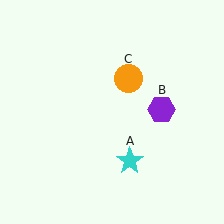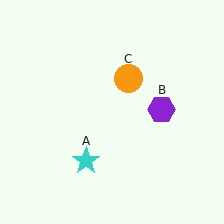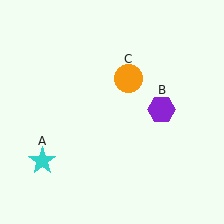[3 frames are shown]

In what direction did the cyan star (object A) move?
The cyan star (object A) moved left.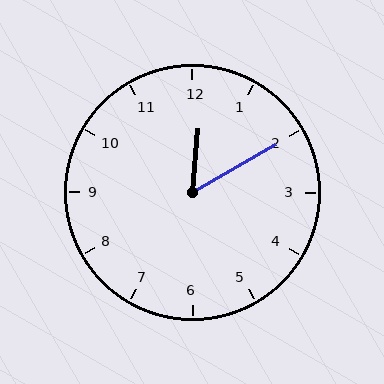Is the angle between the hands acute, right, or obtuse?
It is acute.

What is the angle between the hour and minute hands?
Approximately 55 degrees.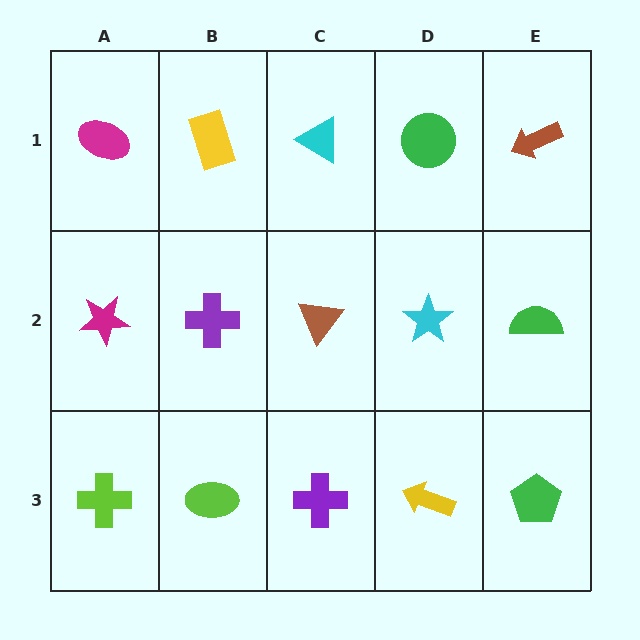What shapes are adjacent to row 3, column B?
A purple cross (row 2, column B), a lime cross (row 3, column A), a purple cross (row 3, column C).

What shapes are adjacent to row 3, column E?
A green semicircle (row 2, column E), a yellow arrow (row 3, column D).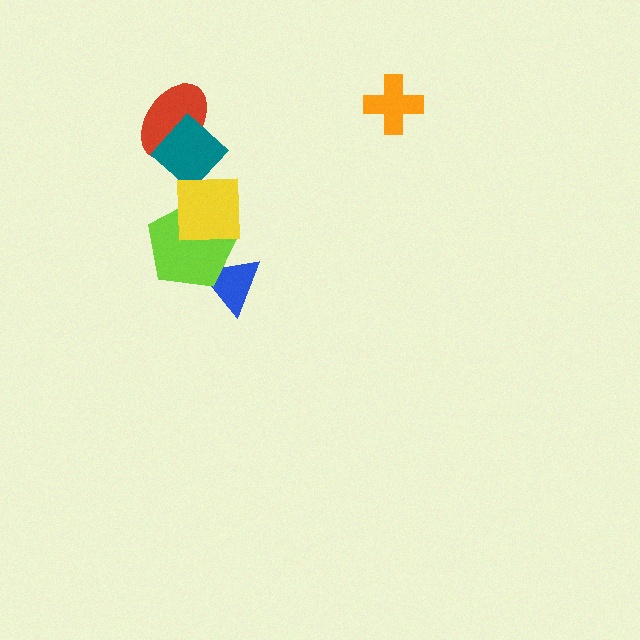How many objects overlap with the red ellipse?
1 object overlaps with the red ellipse.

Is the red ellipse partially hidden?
Yes, it is partially covered by another shape.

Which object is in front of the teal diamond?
The yellow square is in front of the teal diamond.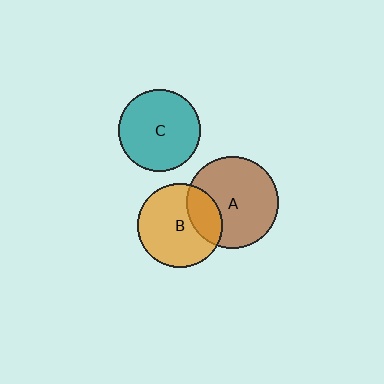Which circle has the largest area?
Circle A (brown).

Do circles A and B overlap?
Yes.